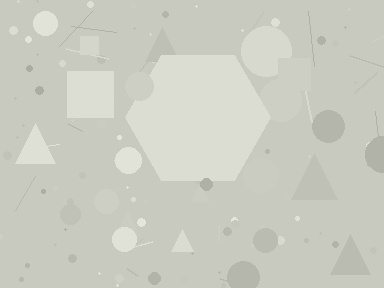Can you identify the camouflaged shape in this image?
The camouflaged shape is a hexagon.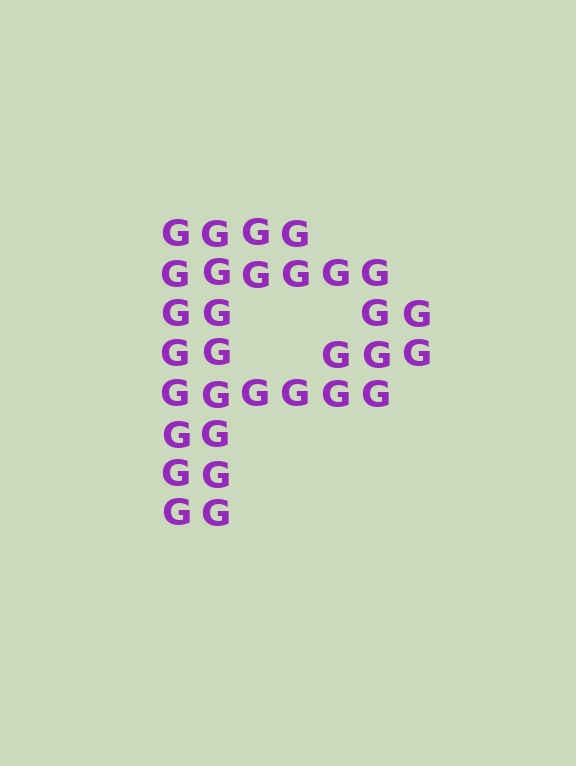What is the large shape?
The large shape is the letter P.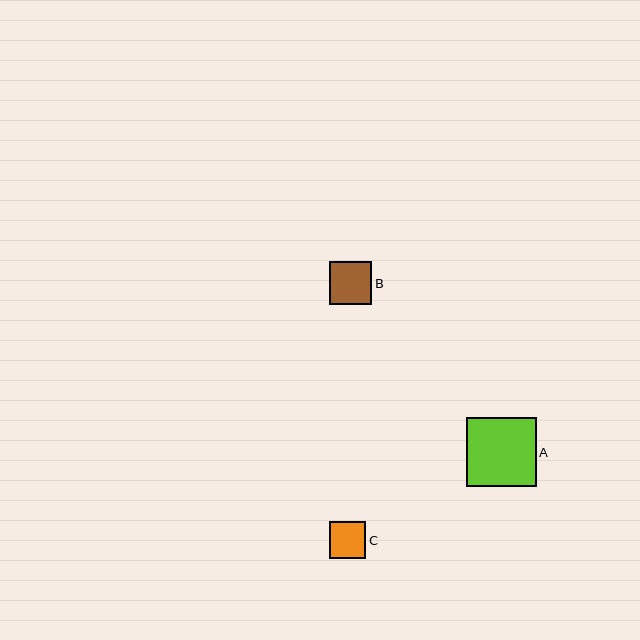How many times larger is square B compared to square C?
Square B is approximately 1.2 times the size of square C.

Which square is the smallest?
Square C is the smallest with a size of approximately 37 pixels.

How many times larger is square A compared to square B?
Square A is approximately 1.7 times the size of square B.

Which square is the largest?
Square A is the largest with a size of approximately 70 pixels.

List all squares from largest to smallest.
From largest to smallest: A, B, C.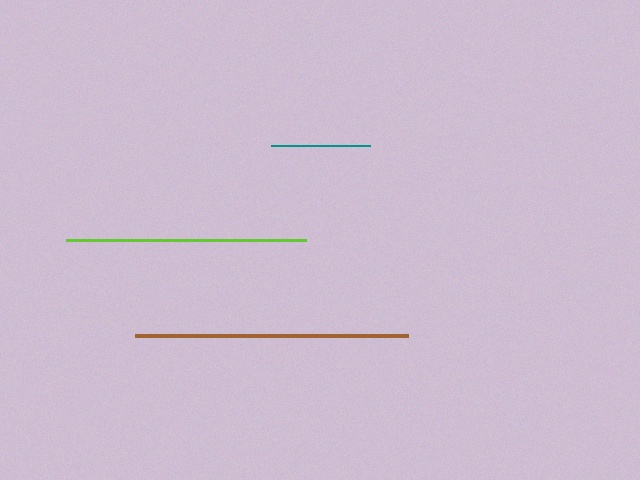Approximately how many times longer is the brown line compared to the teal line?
The brown line is approximately 2.7 times the length of the teal line.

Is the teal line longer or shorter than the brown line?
The brown line is longer than the teal line.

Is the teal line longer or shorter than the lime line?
The lime line is longer than the teal line.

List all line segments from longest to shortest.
From longest to shortest: brown, lime, teal.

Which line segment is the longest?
The brown line is the longest at approximately 273 pixels.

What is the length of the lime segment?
The lime segment is approximately 240 pixels long.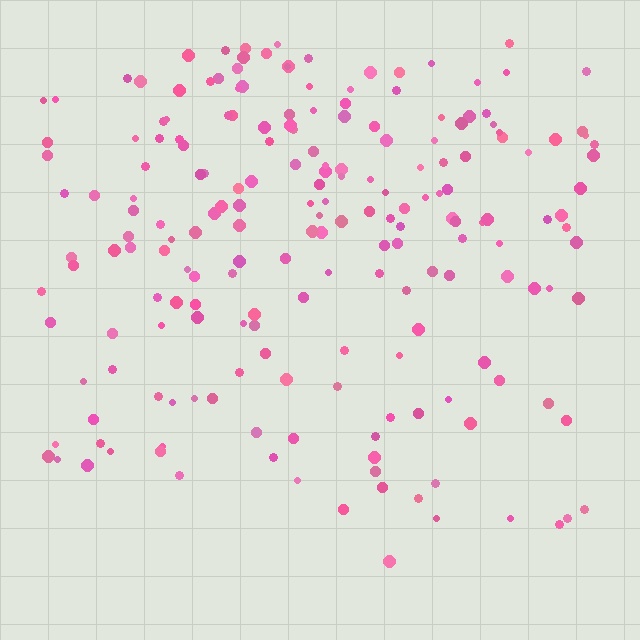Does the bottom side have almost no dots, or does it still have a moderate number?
Still a moderate number, just noticeably fewer than the top.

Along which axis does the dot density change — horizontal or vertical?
Vertical.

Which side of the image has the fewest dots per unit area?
The bottom.